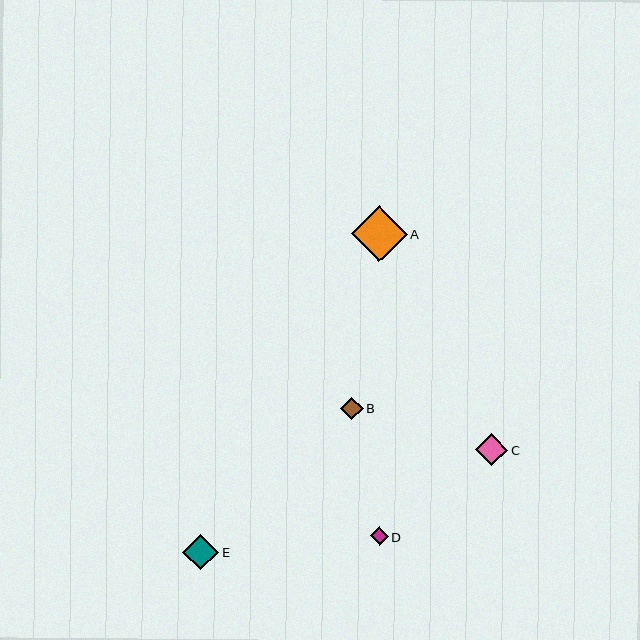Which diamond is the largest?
Diamond A is the largest with a size of approximately 56 pixels.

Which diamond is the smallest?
Diamond D is the smallest with a size of approximately 18 pixels.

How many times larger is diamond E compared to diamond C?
Diamond E is approximately 1.1 times the size of diamond C.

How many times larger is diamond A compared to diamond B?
Diamond A is approximately 2.5 times the size of diamond B.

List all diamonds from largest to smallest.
From largest to smallest: A, E, C, B, D.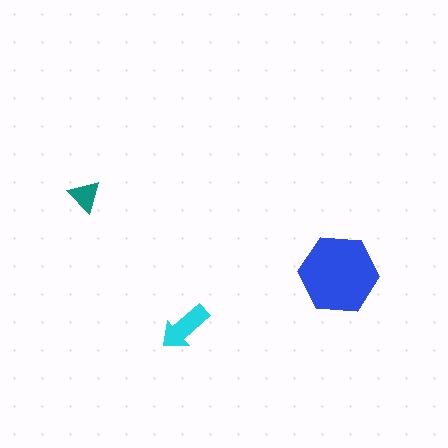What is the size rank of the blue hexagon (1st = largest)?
1st.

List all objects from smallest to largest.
The teal triangle, the cyan arrow, the blue hexagon.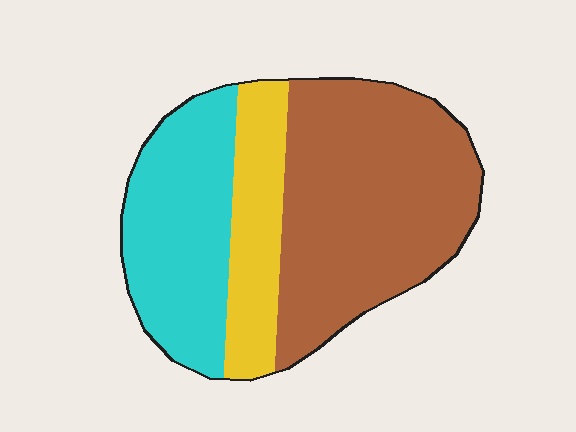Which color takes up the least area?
Yellow, at roughly 20%.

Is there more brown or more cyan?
Brown.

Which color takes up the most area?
Brown, at roughly 50%.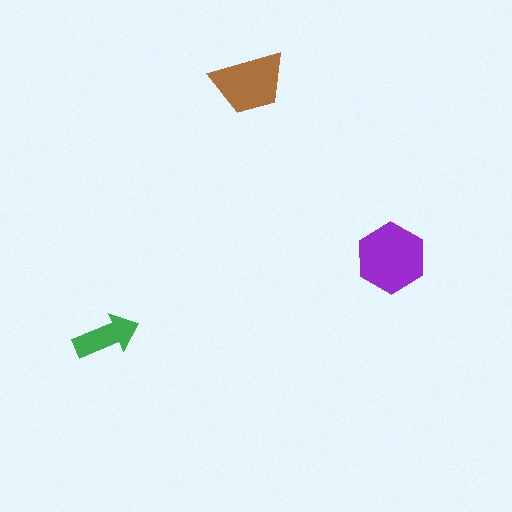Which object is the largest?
The purple hexagon.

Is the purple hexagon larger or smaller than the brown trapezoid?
Larger.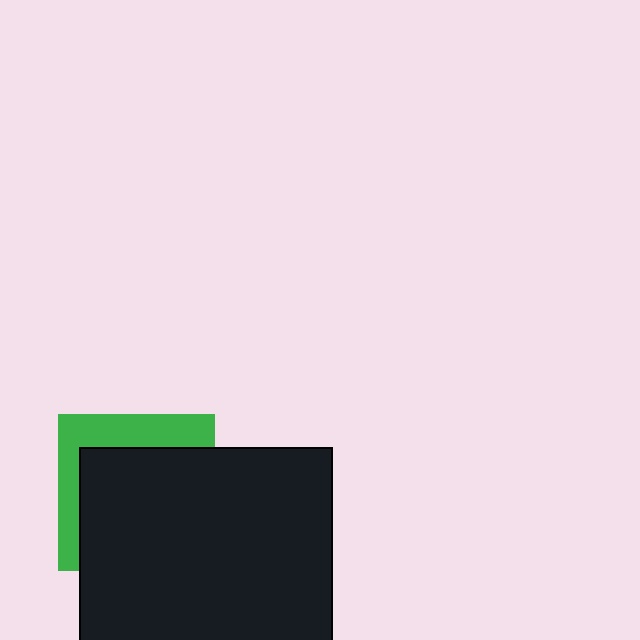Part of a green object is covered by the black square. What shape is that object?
It is a square.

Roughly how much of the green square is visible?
A small part of it is visible (roughly 32%).